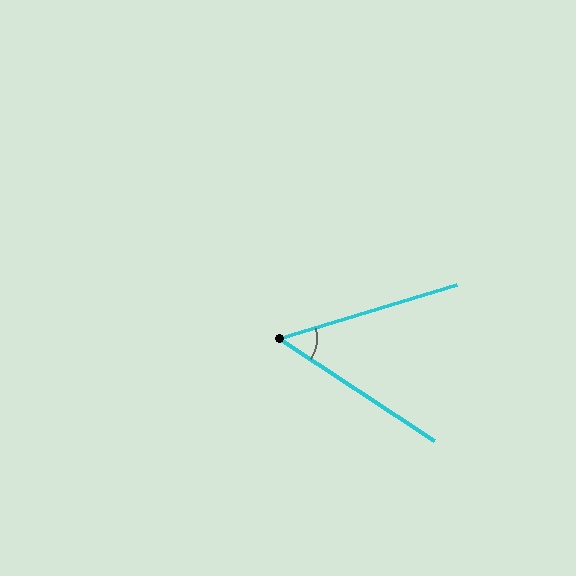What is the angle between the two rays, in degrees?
Approximately 50 degrees.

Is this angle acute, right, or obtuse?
It is acute.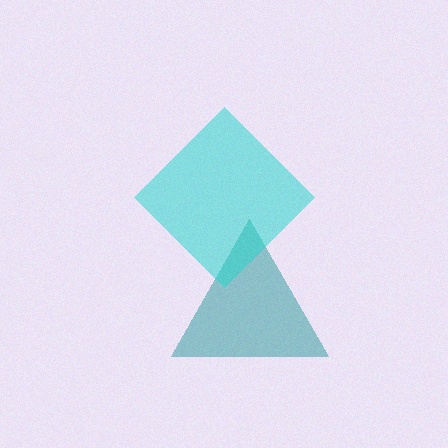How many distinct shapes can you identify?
There are 2 distinct shapes: a teal triangle, a cyan diamond.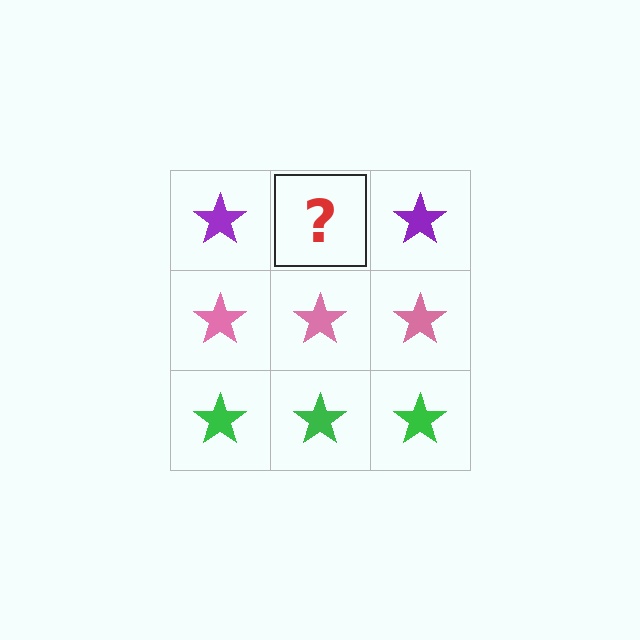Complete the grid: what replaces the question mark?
The question mark should be replaced with a purple star.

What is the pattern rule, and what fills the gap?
The rule is that each row has a consistent color. The gap should be filled with a purple star.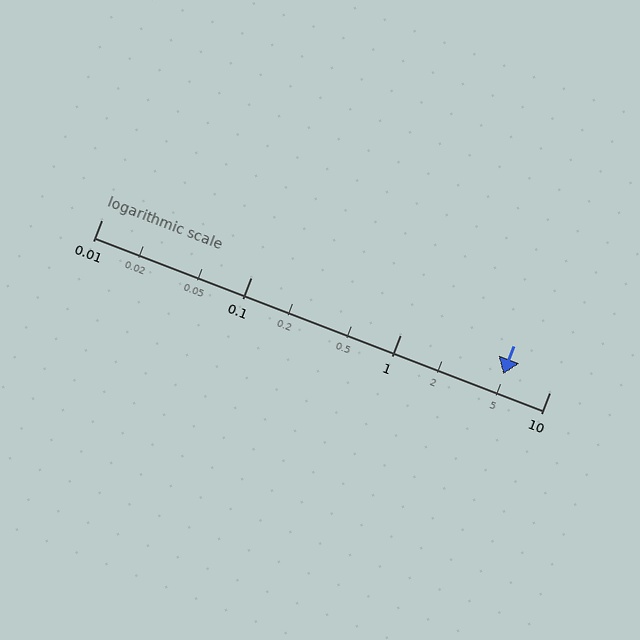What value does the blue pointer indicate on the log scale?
The pointer indicates approximately 4.9.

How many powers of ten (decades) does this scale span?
The scale spans 3 decades, from 0.01 to 10.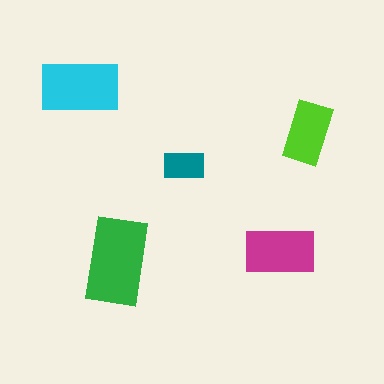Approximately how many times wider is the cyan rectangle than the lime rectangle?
About 1.5 times wider.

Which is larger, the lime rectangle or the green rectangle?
The green one.